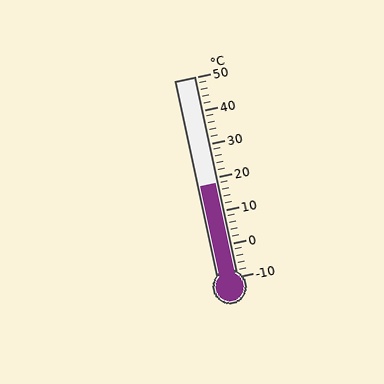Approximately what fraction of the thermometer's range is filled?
The thermometer is filled to approximately 45% of its range.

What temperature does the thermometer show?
The thermometer shows approximately 18°C.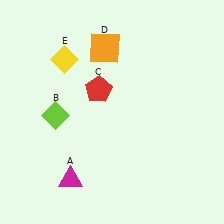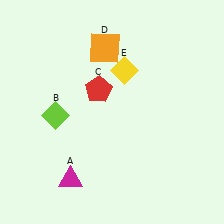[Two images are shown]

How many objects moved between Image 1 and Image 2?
1 object moved between the two images.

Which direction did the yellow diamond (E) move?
The yellow diamond (E) moved right.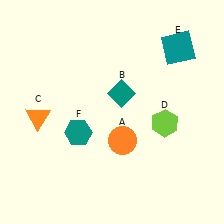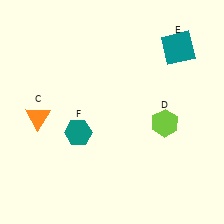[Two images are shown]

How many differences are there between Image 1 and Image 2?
There are 2 differences between the two images.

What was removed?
The orange circle (A), the teal diamond (B) were removed in Image 2.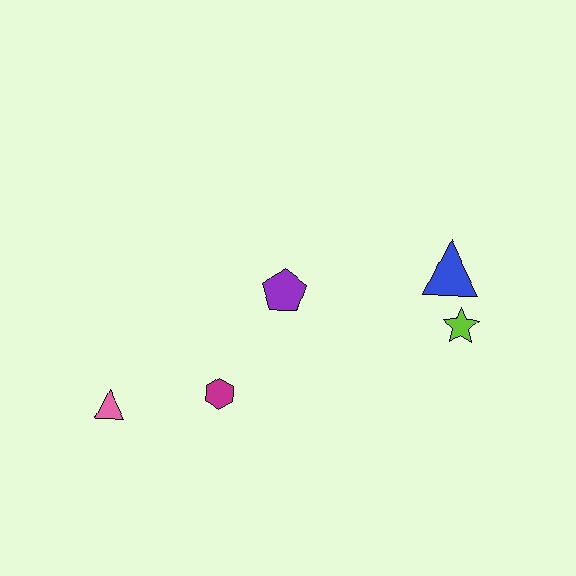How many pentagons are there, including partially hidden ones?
There is 1 pentagon.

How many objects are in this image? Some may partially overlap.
There are 5 objects.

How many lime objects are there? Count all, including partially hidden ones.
There is 1 lime object.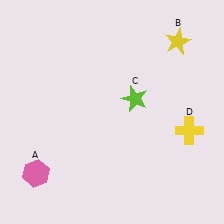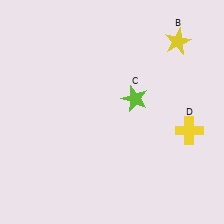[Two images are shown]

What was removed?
The pink hexagon (A) was removed in Image 2.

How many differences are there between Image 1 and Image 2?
There is 1 difference between the two images.